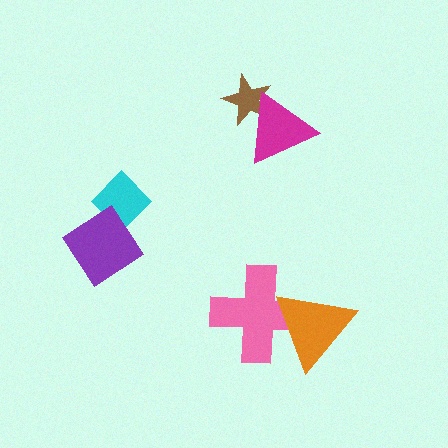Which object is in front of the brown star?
The magenta triangle is in front of the brown star.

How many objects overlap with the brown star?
1 object overlaps with the brown star.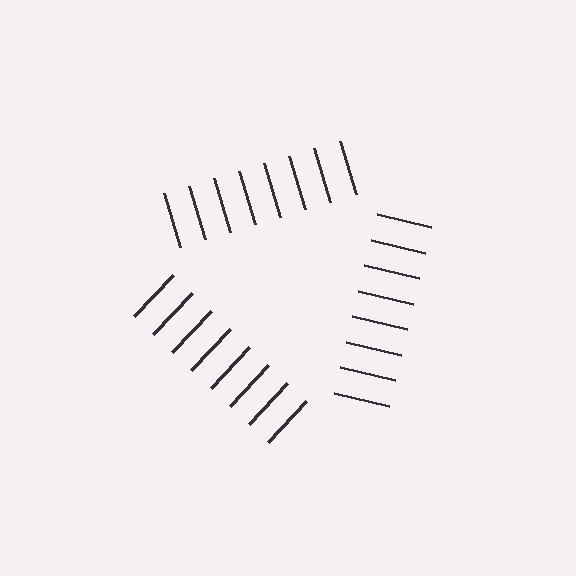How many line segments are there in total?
24 — 8 along each of the 3 edges.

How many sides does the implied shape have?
3 sides — the line-ends trace a triangle.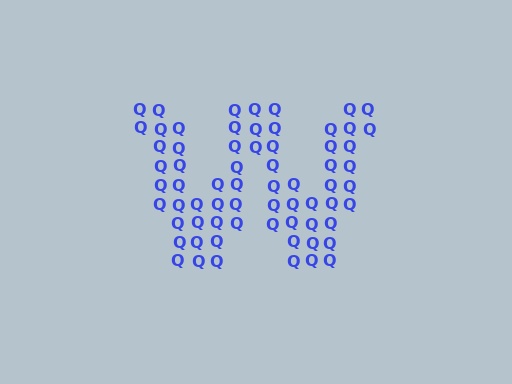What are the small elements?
The small elements are letter Q's.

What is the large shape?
The large shape is the letter W.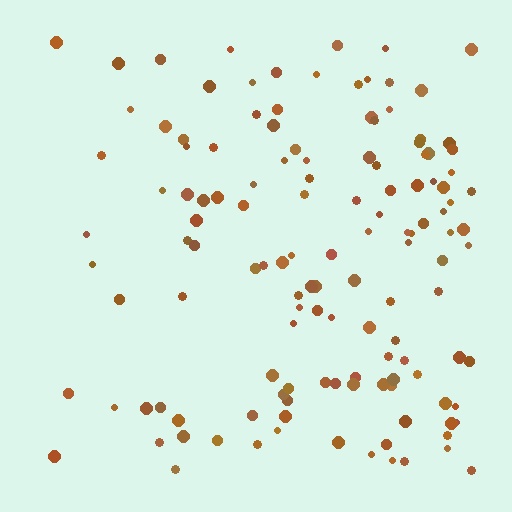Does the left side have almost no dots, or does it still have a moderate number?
Still a moderate number, just noticeably fewer than the right.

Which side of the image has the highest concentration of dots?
The right.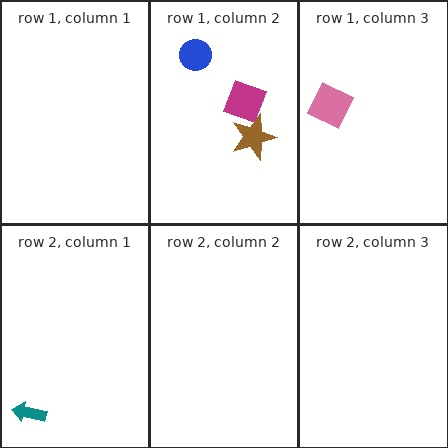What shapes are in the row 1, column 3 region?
The pink square.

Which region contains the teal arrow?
The row 2, column 1 region.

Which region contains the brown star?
The row 1, column 2 region.